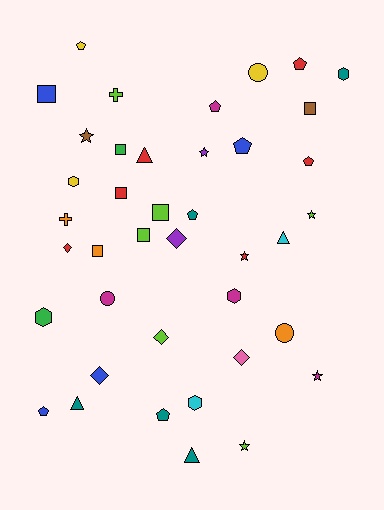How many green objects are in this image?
There are 2 green objects.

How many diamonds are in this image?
There are 5 diamonds.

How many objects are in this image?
There are 40 objects.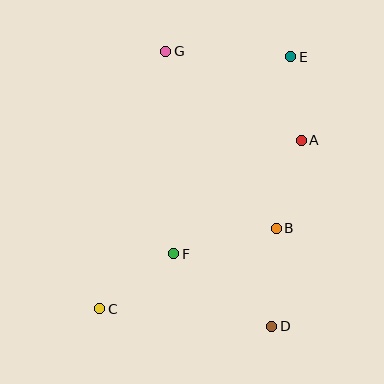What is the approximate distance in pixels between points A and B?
The distance between A and B is approximately 91 pixels.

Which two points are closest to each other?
Points A and E are closest to each other.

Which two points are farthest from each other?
Points C and E are farthest from each other.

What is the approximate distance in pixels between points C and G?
The distance between C and G is approximately 266 pixels.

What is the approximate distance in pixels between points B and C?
The distance between B and C is approximately 194 pixels.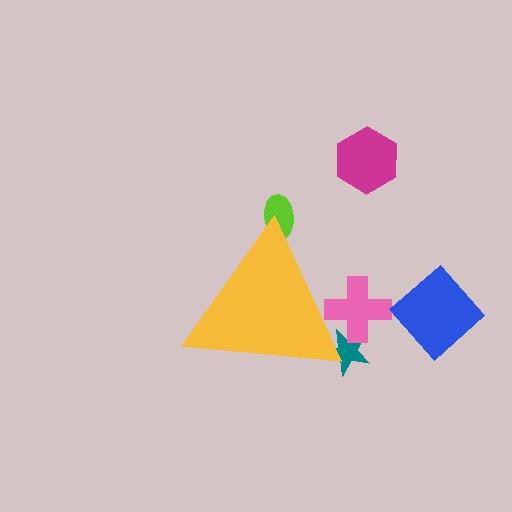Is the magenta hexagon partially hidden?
No, the magenta hexagon is fully visible.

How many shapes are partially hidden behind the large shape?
3 shapes are partially hidden.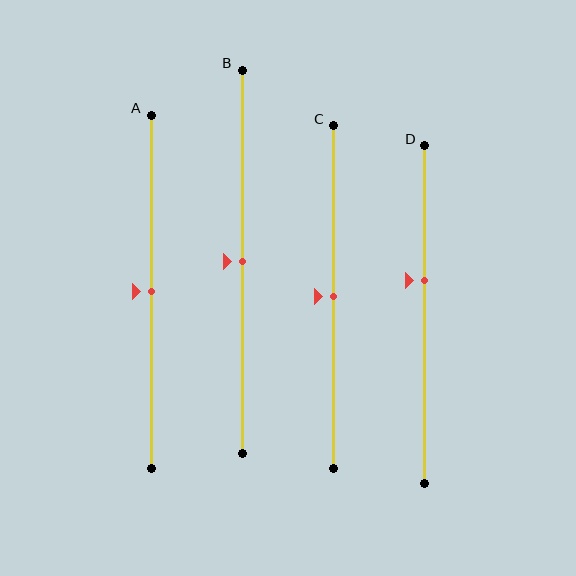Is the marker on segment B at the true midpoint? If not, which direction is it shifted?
Yes, the marker on segment B is at the true midpoint.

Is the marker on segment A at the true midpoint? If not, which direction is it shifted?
Yes, the marker on segment A is at the true midpoint.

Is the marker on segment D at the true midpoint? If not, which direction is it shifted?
No, the marker on segment D is shifted upward by about 10% of the segment length.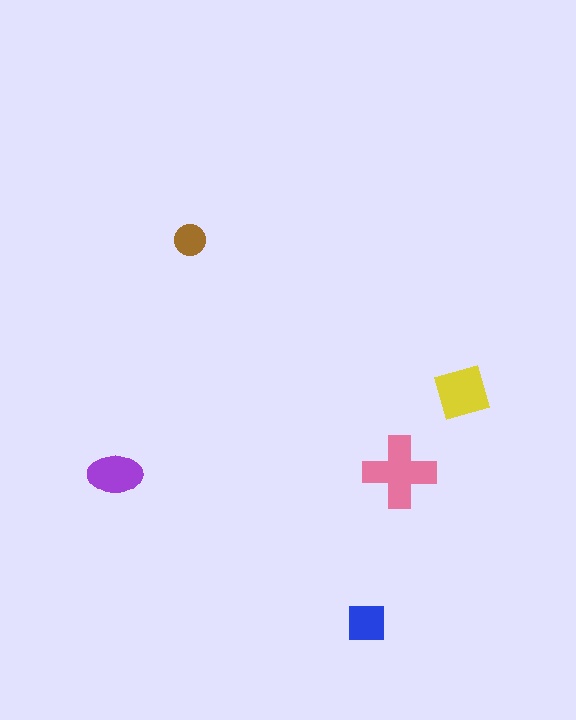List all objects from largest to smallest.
The pink cross, the yellow diamond, the purple ellipse, the blue square, the brown circle.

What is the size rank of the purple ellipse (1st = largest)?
3rd.